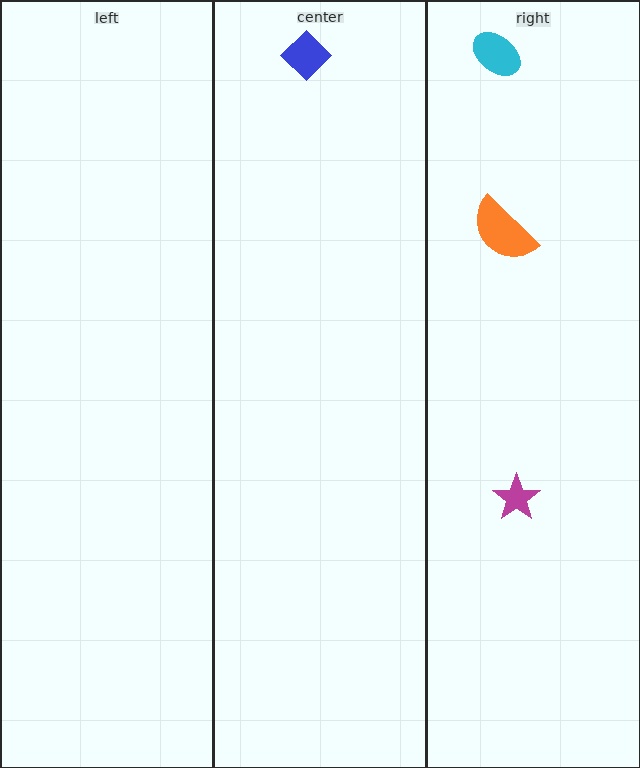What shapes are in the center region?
The blue diamond.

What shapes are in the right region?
The cyan ellipse, the magenta star, the orange semicircle.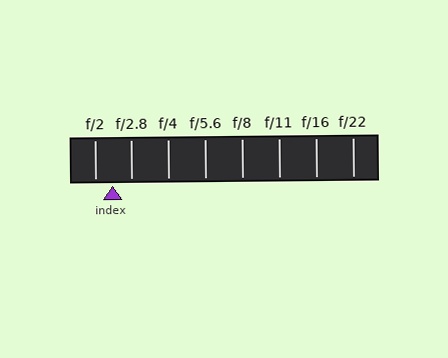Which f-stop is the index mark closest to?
The index mark is closest to f/2.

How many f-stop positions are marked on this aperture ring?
There are 8 f-stop positions marked.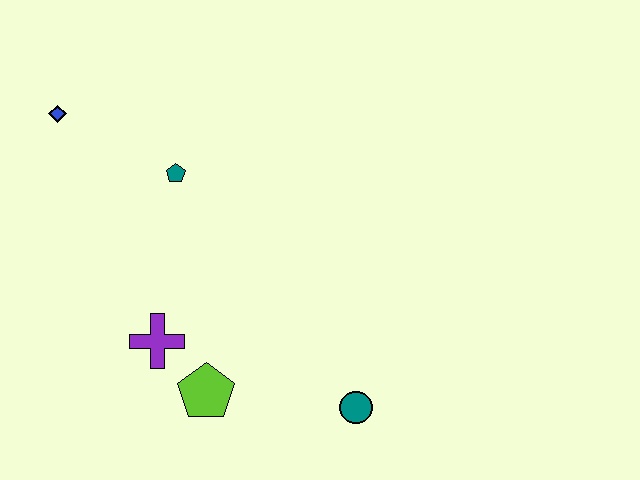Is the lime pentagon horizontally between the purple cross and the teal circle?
Yes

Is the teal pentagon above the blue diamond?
No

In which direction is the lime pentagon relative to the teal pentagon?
The lime pentagon is below the teal pentagon.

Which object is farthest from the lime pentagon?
The blue diamond is farthest from the lime pentagon.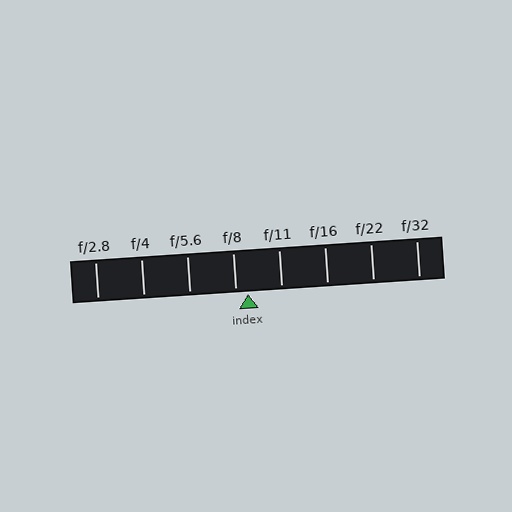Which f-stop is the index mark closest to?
The index mark is closest to f/8.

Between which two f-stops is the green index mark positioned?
The index mark is between f/8 and f/11.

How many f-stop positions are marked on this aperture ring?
There are 8 f-stop positions marked.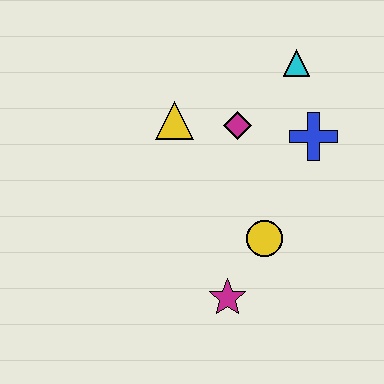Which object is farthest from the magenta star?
The cyan triangle is farthest from the magenta star.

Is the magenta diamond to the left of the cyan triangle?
Yes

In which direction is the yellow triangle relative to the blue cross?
The yellow triangle is to the left of the blue cross.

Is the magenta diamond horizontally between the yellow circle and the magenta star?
Yes